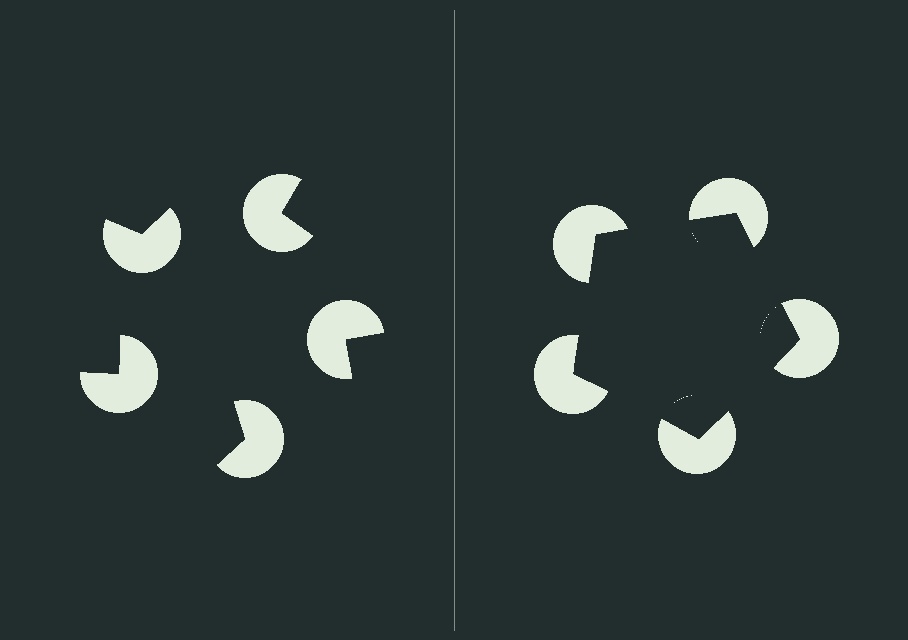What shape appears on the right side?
An illusory pentagon.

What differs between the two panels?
The pac-man discs are positioned identically on both sides; only the wedge orientations differ. On the right they align to a pentagon; on the left they are misaligned.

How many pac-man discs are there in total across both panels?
10 — 5 on each side.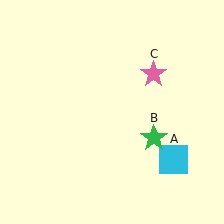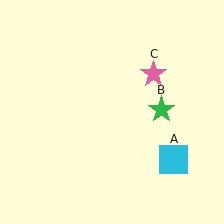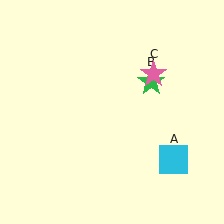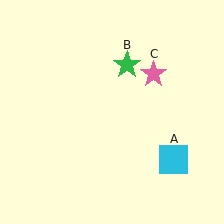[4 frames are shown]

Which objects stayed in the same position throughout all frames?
Cyan square (object A) and pink star (object C) remained stationary.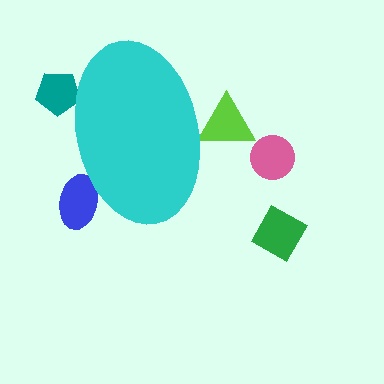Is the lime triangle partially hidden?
Yes, the lime triangle is partially hidden behind the cyan ellipse.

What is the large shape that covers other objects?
A cyan ellipse.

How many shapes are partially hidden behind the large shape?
3 shapes are partially hidden.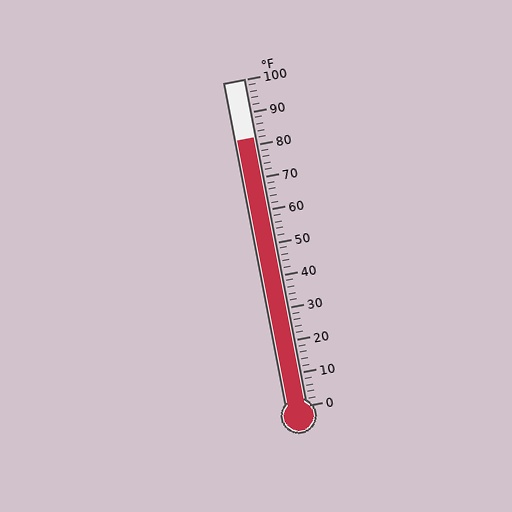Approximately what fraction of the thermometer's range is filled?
The thermometer is filled to approximately 80% of its range.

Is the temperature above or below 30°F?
The temperature is above 30°F.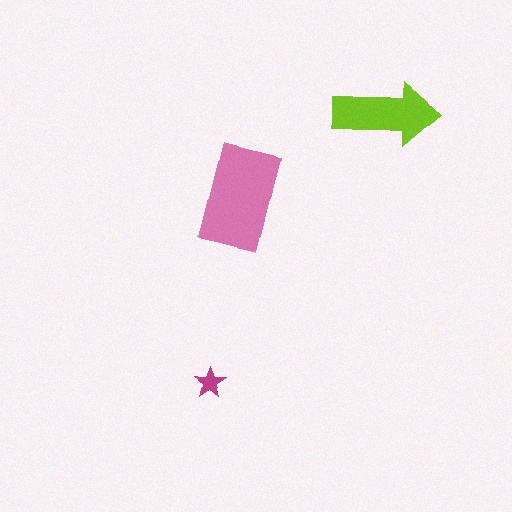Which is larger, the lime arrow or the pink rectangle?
The pink rectangle.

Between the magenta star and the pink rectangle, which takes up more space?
The pink rectangle.